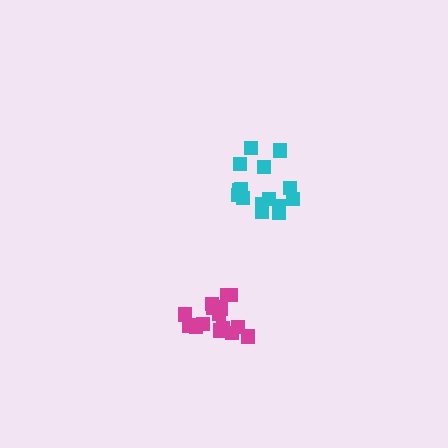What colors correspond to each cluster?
The clusters are colored: cyan, magenta.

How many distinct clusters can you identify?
There are 2 distinct clusters.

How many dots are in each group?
Group 1: 15 dots, Group 2: 15 dots (30 total).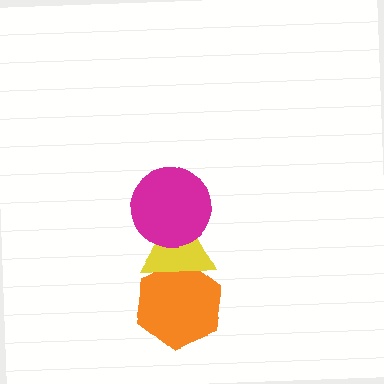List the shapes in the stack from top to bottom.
From top to bottom: the magenta circle, the yellow triangle, the orange hexagon.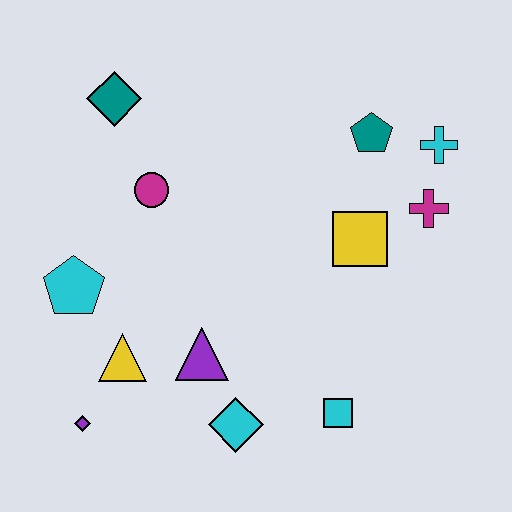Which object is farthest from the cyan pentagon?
The cyan cross is farthest from the cyan pentagon.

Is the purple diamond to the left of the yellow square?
Yes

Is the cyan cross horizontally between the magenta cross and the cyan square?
No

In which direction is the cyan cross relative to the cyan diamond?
The cyan cross is above the cyan diamond.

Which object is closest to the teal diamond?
The magenta circle is closest to the teal diamond.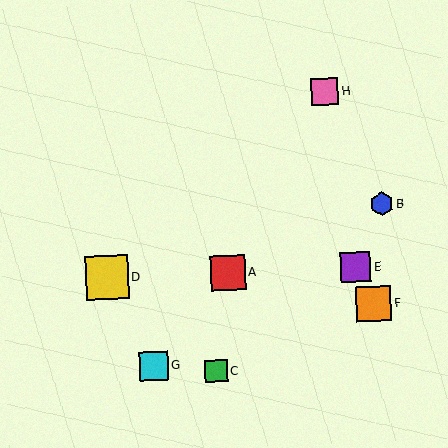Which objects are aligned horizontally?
Objects A, D, E are aligned horizontally.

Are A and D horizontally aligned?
Yes, both are at y≈272.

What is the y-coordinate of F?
Object F is at y≈304.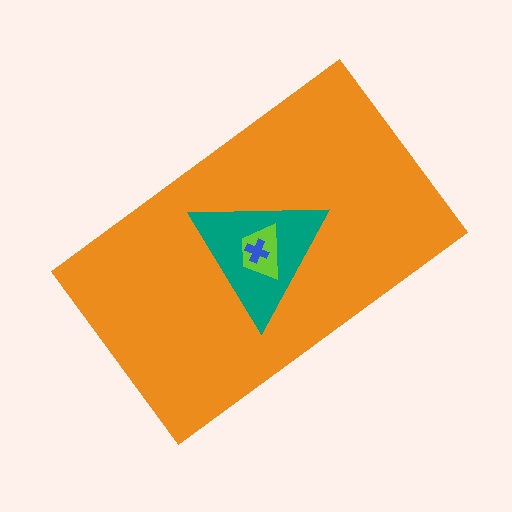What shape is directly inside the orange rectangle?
The teal triangle.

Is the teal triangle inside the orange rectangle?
Yes.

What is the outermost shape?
The orange rectangle.